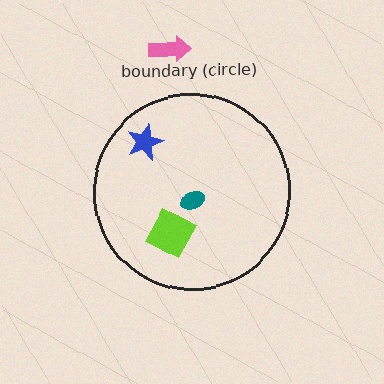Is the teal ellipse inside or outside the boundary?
Inside.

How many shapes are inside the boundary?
3 inside, 1 outside.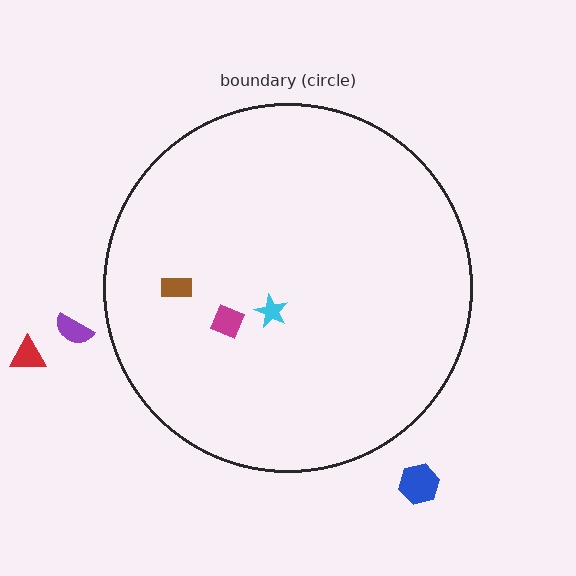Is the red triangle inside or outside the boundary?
Outside.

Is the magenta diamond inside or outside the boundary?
Inside.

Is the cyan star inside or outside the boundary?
Inside.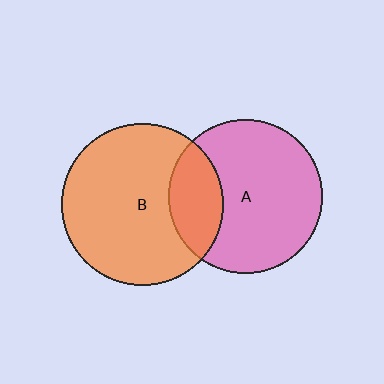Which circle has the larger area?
Circle B (orange).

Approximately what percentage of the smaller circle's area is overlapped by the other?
Approximately 25%.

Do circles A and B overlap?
Yes.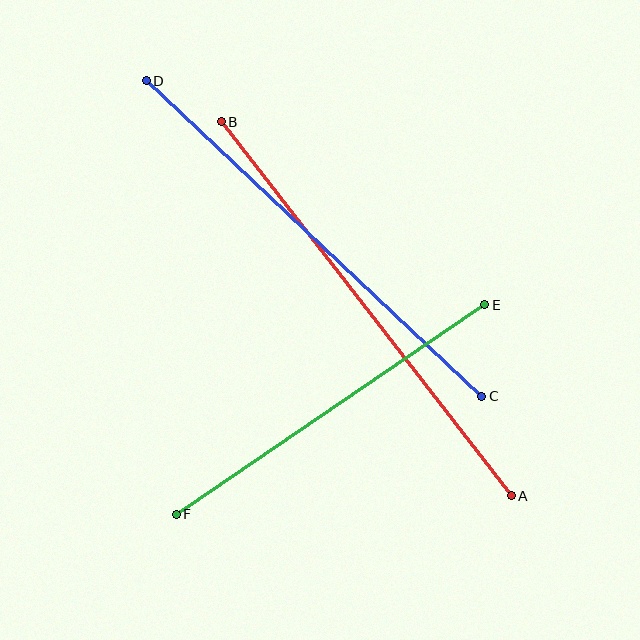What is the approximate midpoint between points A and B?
The midpoint is at approximately (366, 309) pixels.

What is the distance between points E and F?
The distance is approximately 373 pixels.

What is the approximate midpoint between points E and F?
The midpoint is at approximately (330, 410) pixels.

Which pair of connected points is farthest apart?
Points A and B are farthest apart.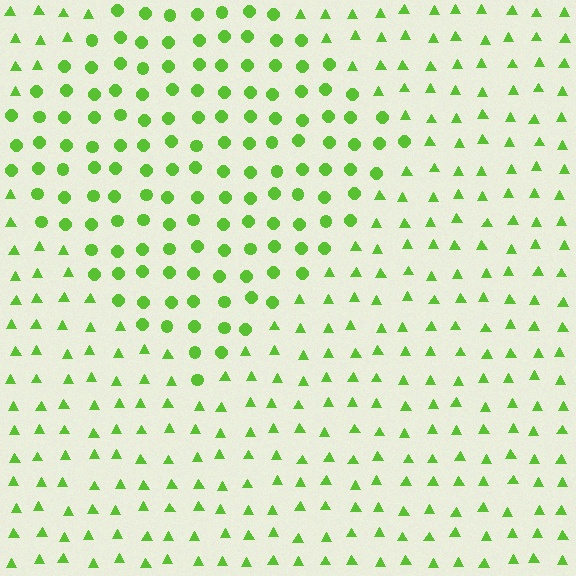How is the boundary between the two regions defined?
The boundary is defined by a change in element shape: circles inside vs. triangles outside. All elements share the same color and spacing.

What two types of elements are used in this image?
The image uses circles inside the diamond region and triangles outside it.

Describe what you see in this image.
The image is filled with small lime elements arranged in a uniform grid. A diamond-shaped region contains circles, while the surrounding area contains triangles. The boundary is defined purely by the change in element shape.